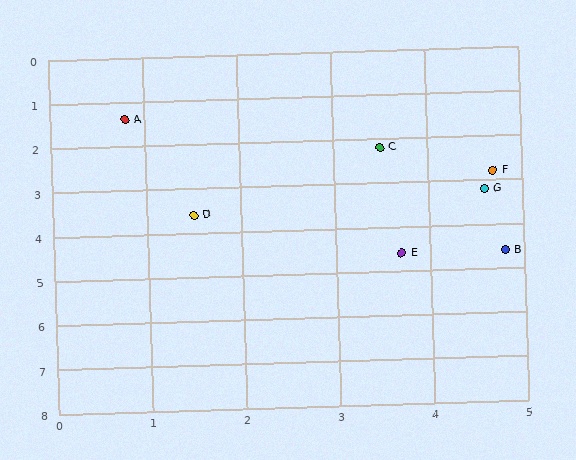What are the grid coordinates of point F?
Point F is at approximately (4.7, 2.8).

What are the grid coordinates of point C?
Point C is at approximately (3.5, 2.2).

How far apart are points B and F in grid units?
Points B and F are about 1.8 grid units apart.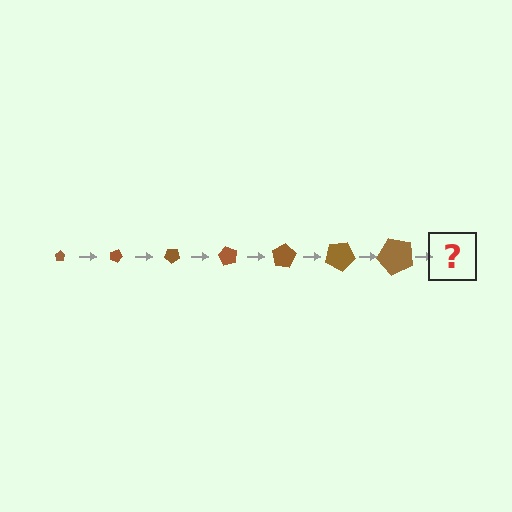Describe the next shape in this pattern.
It should be a pentagon, larger than the previous one and rotated 140 degrees from the start.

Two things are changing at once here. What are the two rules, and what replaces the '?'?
The two rules are that the pentagon grows larger each step and it rotates 20 degrees each step. The '?' should be a pentagon, larger than the previous one and rotated 140 degrees from the start.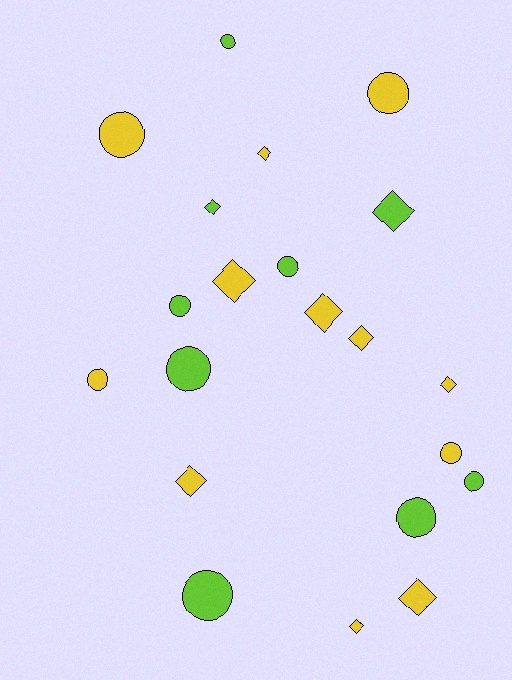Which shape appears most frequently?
Circle, with 11 objects.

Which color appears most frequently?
Yellow, with 12 objects.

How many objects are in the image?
There are 21 objects.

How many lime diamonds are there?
There are 2 lime diamonds.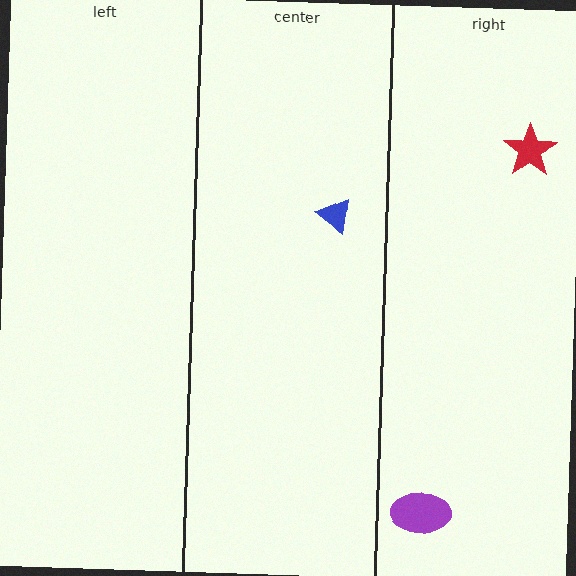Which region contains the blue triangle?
The center region.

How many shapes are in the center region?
1.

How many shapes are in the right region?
2.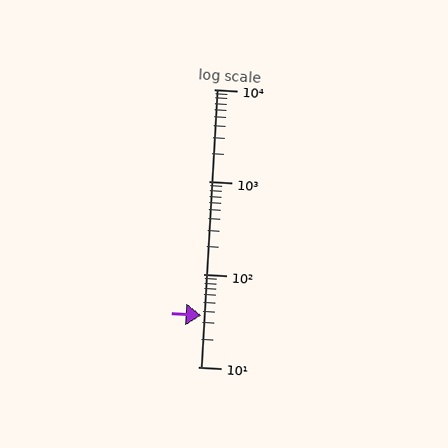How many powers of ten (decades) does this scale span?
The scale spans 3 decades, from 10 to 10000.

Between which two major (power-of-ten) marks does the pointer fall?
The pointer is between 10 and 100.